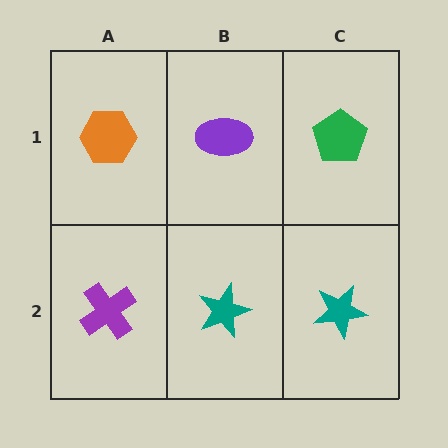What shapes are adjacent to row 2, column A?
An orange hexagon (row 1, column A), a teal star (row 2, column B).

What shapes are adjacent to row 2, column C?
A green pentagon (row 1, column C), a teal star (row 2, column B).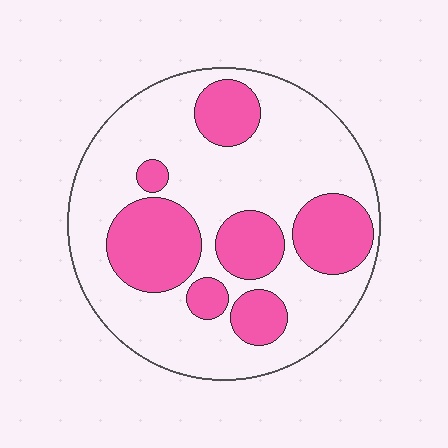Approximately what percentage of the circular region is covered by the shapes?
Approximately 30%.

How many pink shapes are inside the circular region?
7.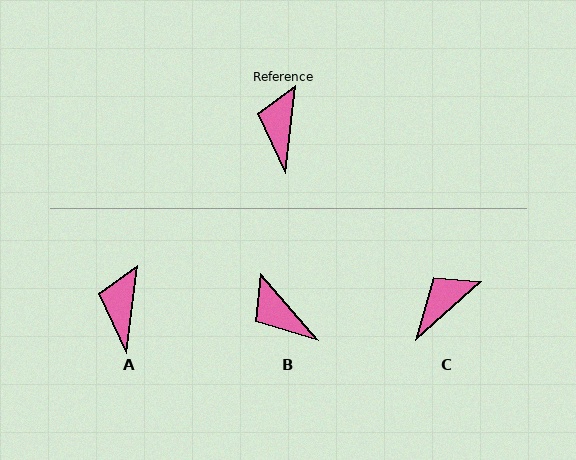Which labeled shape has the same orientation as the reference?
A.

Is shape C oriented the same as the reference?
No, it is off by about 41 degrees.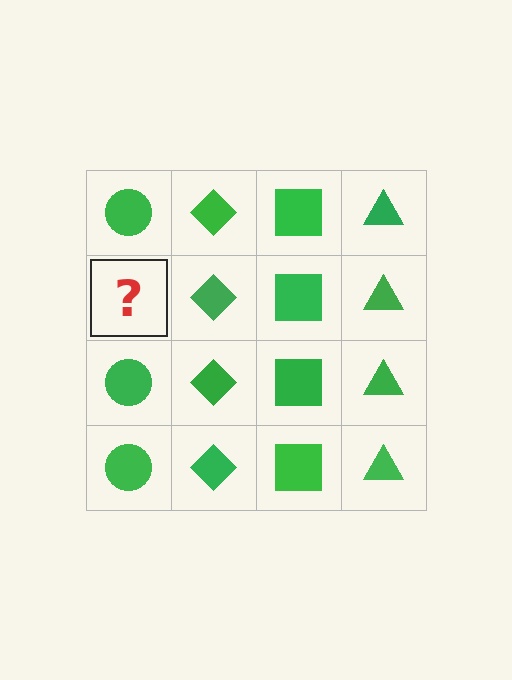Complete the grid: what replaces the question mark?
The question mark should be replaced with a green circle.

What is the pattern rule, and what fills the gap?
The rule is that each column has a consistent shape. The gap should be filled with a green circle.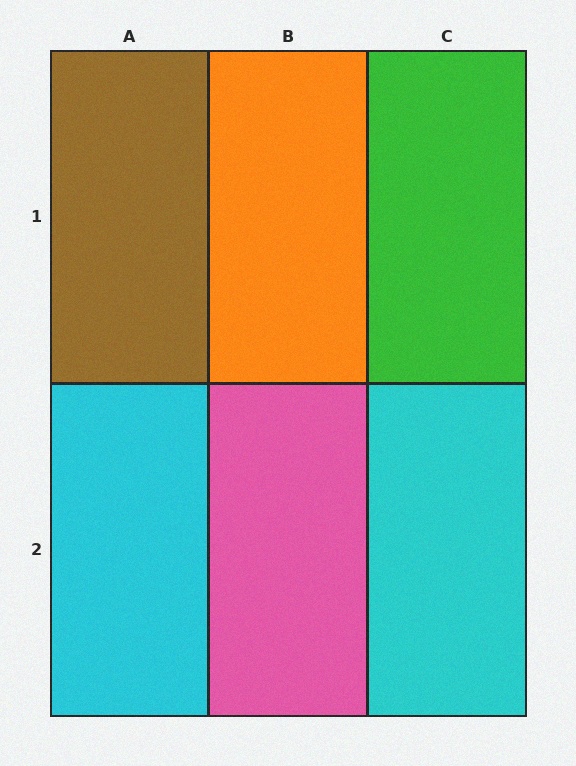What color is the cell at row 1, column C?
Green.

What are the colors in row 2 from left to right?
Cyan, pink, cyan.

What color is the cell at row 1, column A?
Brown.